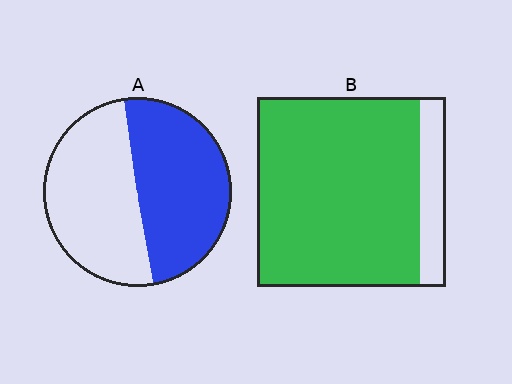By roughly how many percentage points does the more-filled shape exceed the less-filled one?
By roughly 35 percentage points (B over A).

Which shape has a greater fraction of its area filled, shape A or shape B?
Shape B.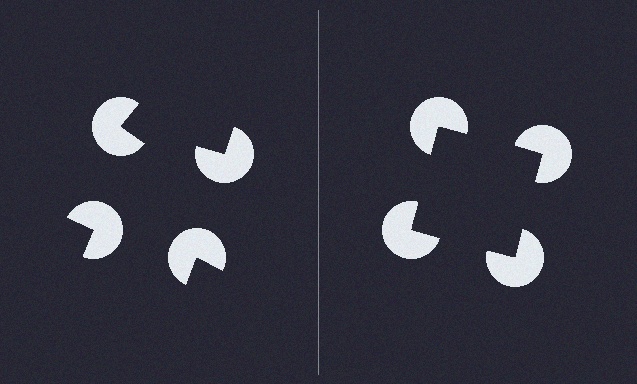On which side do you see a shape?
An illusory square appears on the right side. On the left side the wedge cuts are rotated, so no coherent shape forms.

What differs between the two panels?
The pac-man discs are positioned identically on both sides; only the wedge orientations differ. On the right they align to a square; on the left they are misaligned.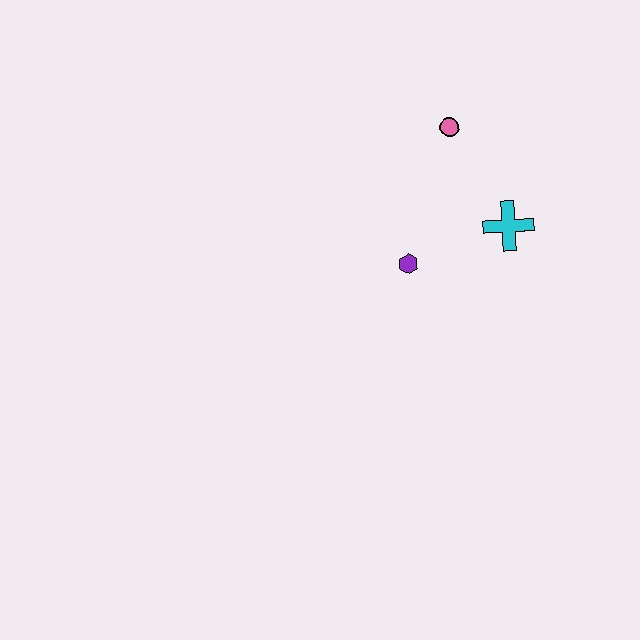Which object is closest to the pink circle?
The cyan cross is closest to the pink circle.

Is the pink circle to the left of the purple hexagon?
No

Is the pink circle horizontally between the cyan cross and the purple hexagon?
Yes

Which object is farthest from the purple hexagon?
The pink circle is farthest from the purple hexagon.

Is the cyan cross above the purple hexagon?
Yes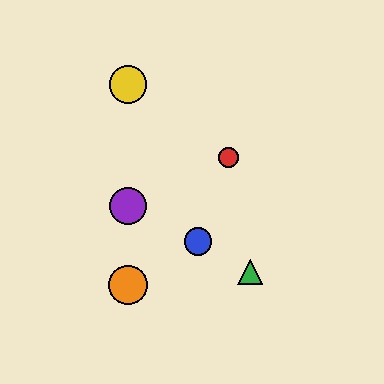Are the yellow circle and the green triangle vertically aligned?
No, the yellow circle is at x≈128 and the green triangle is at x≈250.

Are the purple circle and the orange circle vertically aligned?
Yes, both are at x≈128.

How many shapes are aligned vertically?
3 shapes (the yellow circle, the purple circle, the orange circle) are aligned vertically.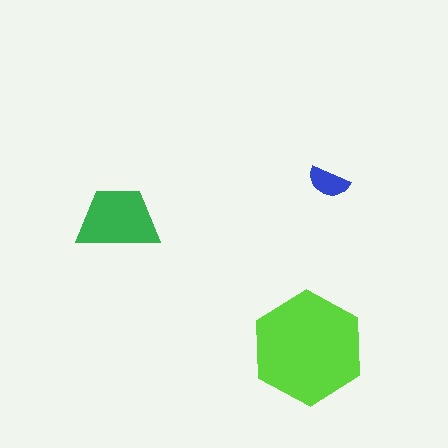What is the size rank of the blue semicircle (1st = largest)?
3rd.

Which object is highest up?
The blue semicircle is topmost.